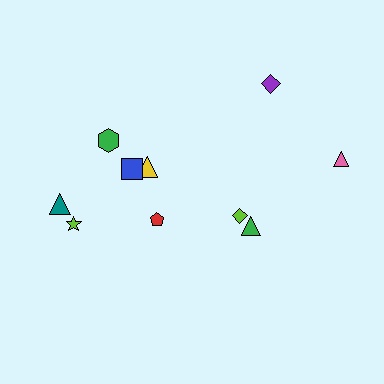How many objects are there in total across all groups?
There are 10 objects.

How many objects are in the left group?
There are 6 objects.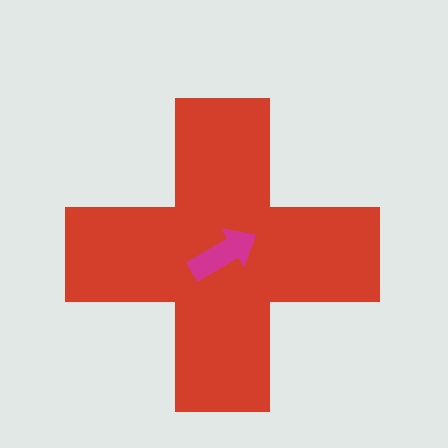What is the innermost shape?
The magenta arrow.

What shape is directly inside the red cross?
The magenta arrow.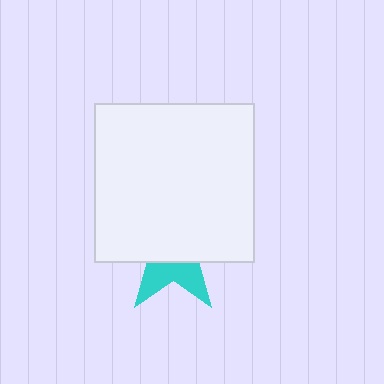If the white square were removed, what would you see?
You would see the complete cyan star.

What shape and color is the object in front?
The object in front is a white square.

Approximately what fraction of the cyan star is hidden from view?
Roughly 64% of the cyan star is hidden behind the white square.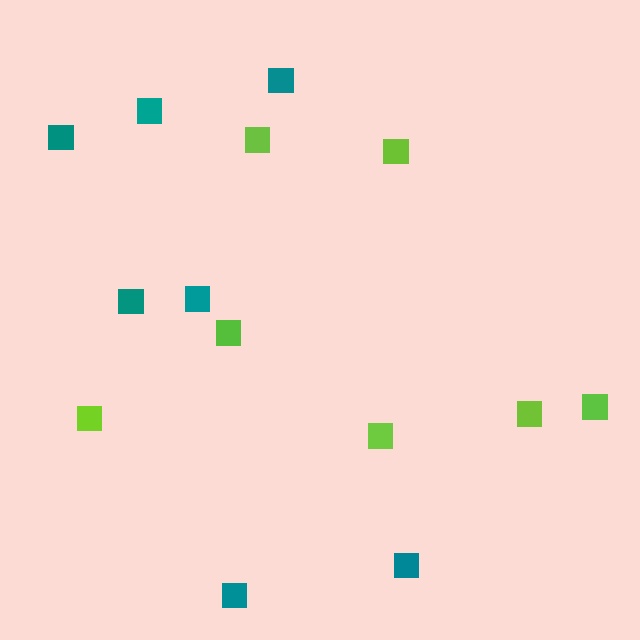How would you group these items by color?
There are 2 groups: one group of teal squares (7) and one group of lime squares (7).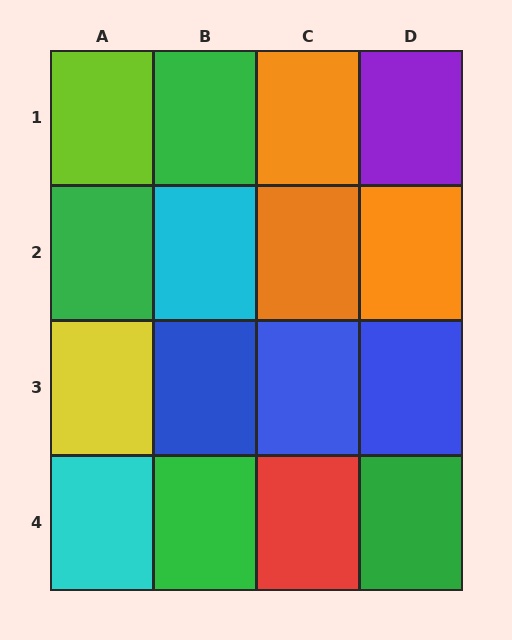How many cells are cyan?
2 cells are cyan.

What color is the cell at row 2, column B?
Cyan.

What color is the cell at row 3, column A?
Yellow.